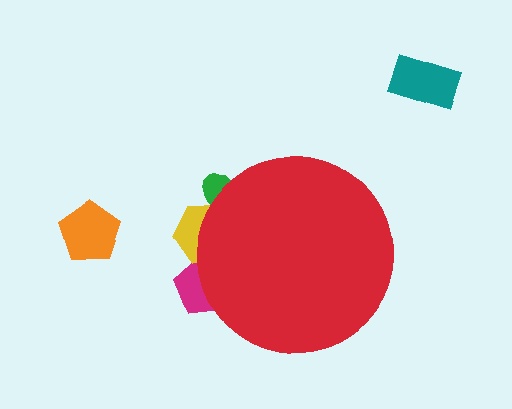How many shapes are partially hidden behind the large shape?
3 shapes are partially hidden.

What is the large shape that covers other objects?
A red circle.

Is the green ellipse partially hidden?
Yes, the green ellipse is partially hidden behind the red circle.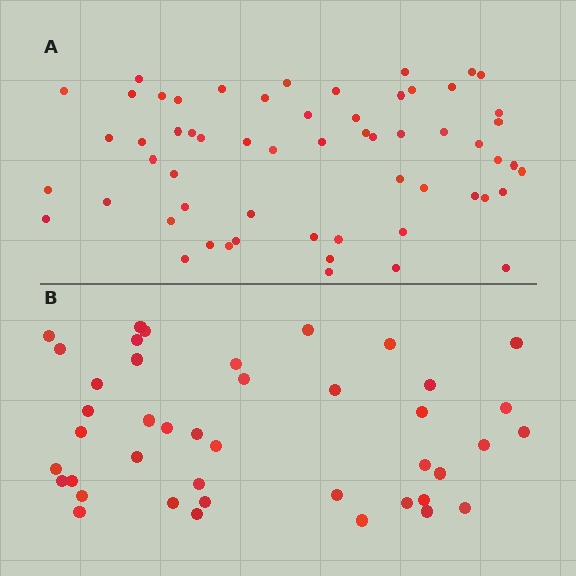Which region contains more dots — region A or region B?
Region A (the top region) has more dots.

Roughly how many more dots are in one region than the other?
Region A has approximately 15 more dots than region B.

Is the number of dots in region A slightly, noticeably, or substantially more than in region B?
Region A has noticeably more, but not dramatically so. The ratio is roughly 1.4 to 1.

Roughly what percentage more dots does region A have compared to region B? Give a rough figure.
About 40% more.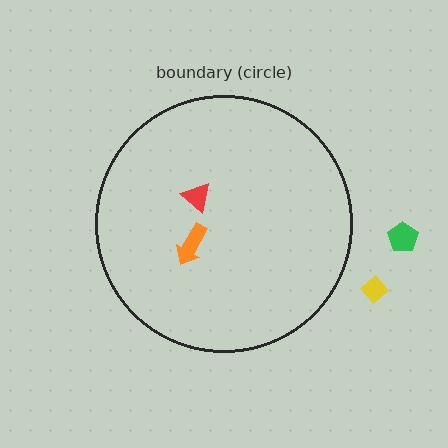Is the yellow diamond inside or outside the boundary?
Outside.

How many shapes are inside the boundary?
2 inside, 2 outside.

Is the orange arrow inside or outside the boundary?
Inside.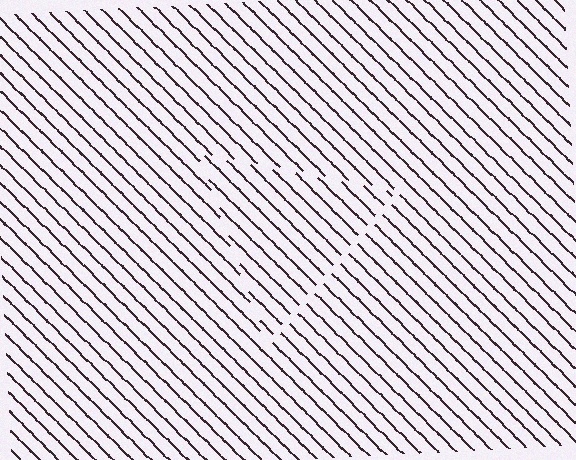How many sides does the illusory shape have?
3 sides — the line-ends trace a triangle.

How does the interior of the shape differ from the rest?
The interior of the shape contains the same grating, shifted by half a period — the contour is defined by the phase discontinuity where line-ends from the inner and outer gratings abut.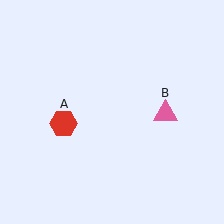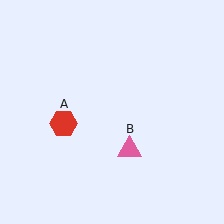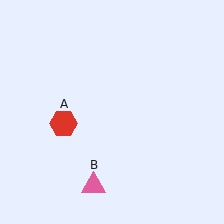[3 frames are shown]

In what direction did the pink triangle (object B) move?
The pink triangle (object B) moved down and to the left.